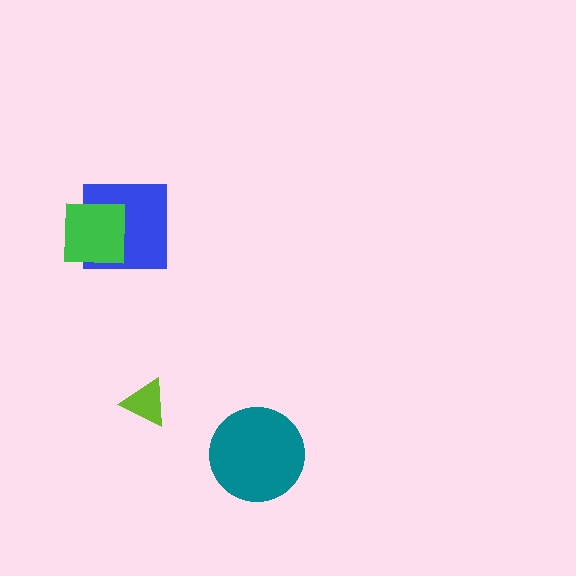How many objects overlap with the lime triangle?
0 objects overlap with the lime triangle.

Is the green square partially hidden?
No, no other shape covers it.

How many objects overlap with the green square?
1 object overlaps with the green square.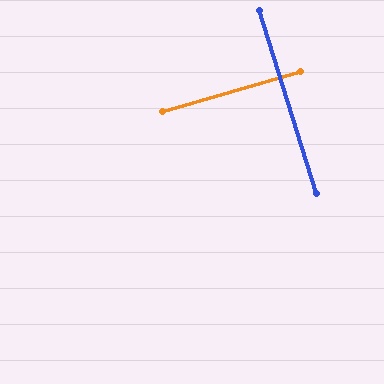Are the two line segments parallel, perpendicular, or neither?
Perpendicular — they meet at approximately 89°.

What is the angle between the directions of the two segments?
Approximately 89 degrees.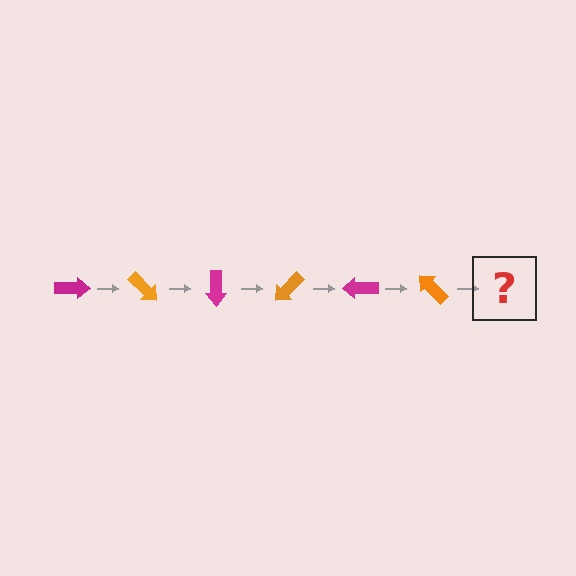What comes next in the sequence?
The next element should be a magenta arrow, rotated 270 degrees from the start.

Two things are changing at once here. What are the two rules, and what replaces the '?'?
The two rules are that it rotates 45 degrees each step and the color cycles through magenta and orange. The '?' should be a magenta arrow, rotated 270 degrees from the start.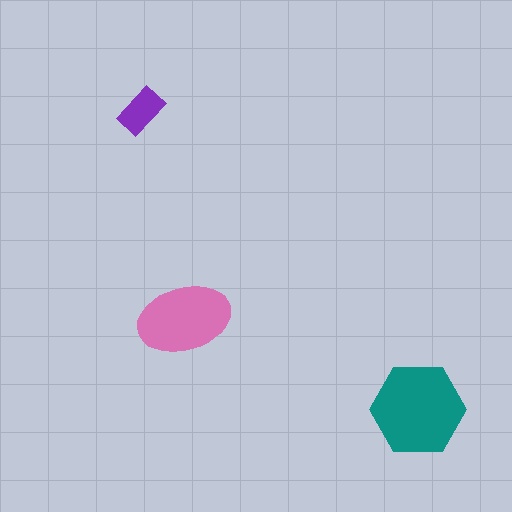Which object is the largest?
The teal hexagon.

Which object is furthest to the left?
The purple rectangle is leftmost.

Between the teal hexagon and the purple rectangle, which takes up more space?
The teal hexagon.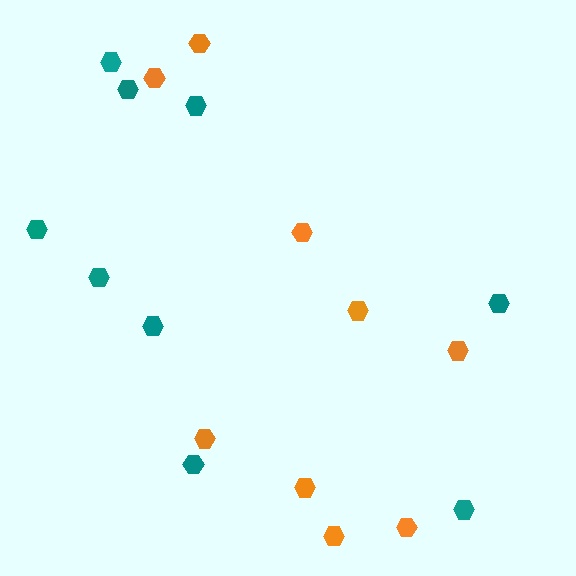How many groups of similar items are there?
There are 2 groups: one group of teal hexagons (9) and one group of orange hexagons (9).